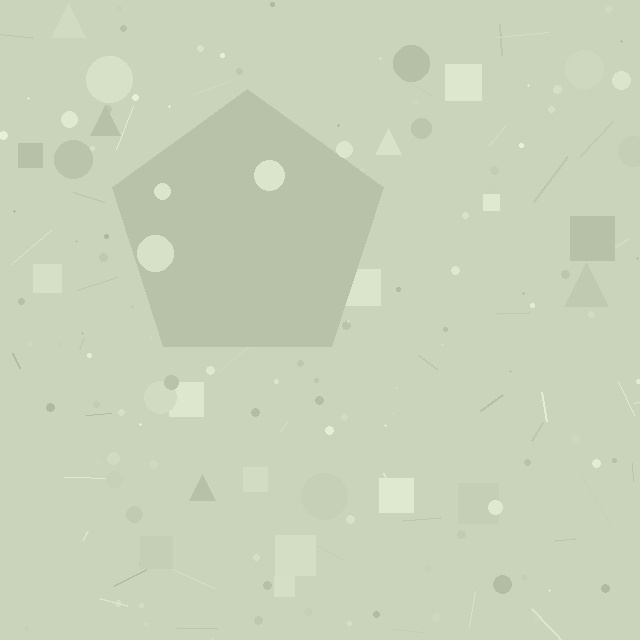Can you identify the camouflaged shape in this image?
The camouflaged shape is a pentagon.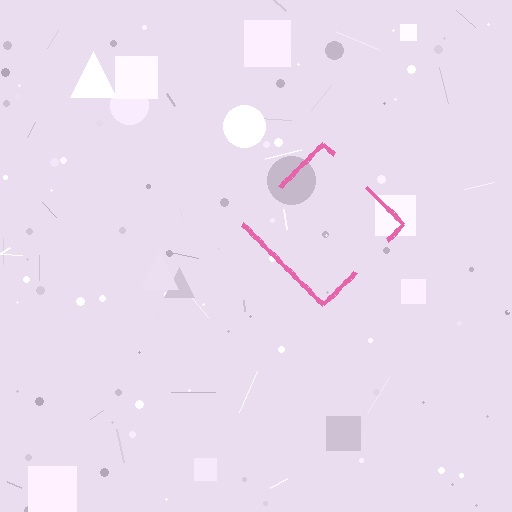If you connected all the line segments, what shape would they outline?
They would outline a diamond.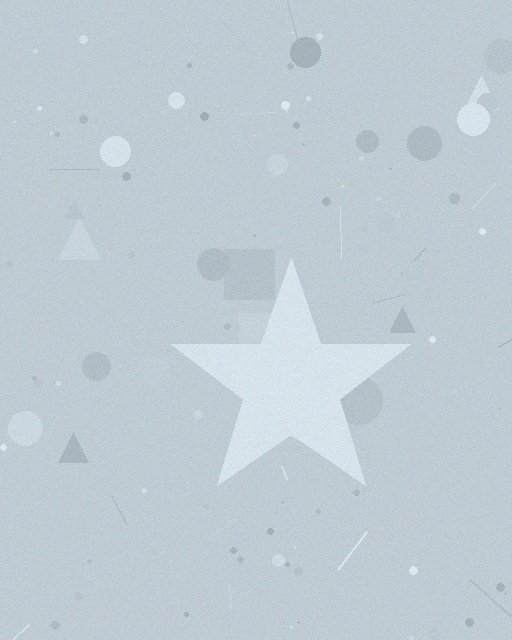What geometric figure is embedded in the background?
A star is embedded in the background.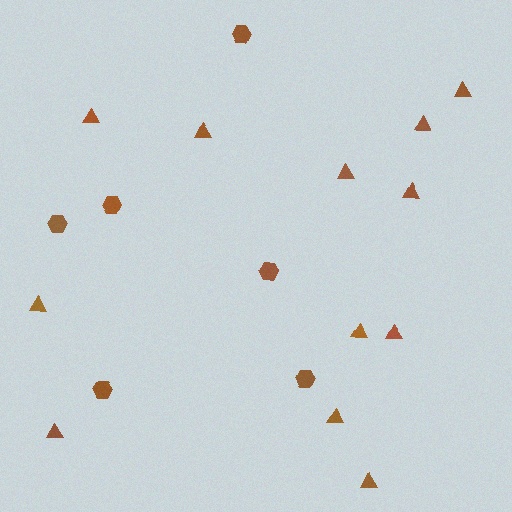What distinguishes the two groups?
There are 2 groups: one group of hexagons (6) and one group of triangles (12).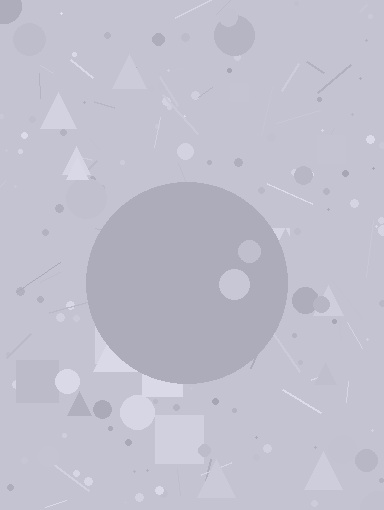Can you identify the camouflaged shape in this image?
The camouflaged shape is a circle.